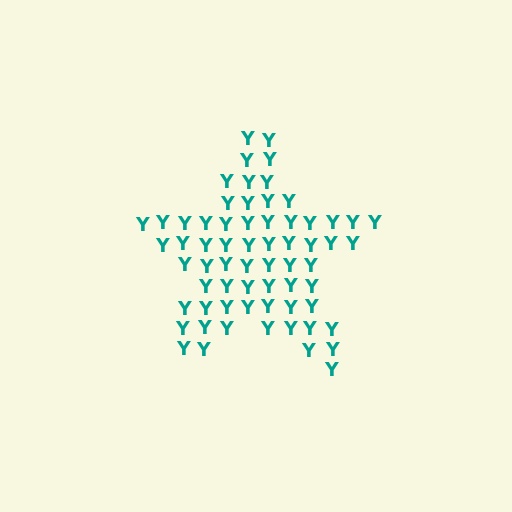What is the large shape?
The large shape is a star.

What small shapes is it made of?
It is made of small letter Y's.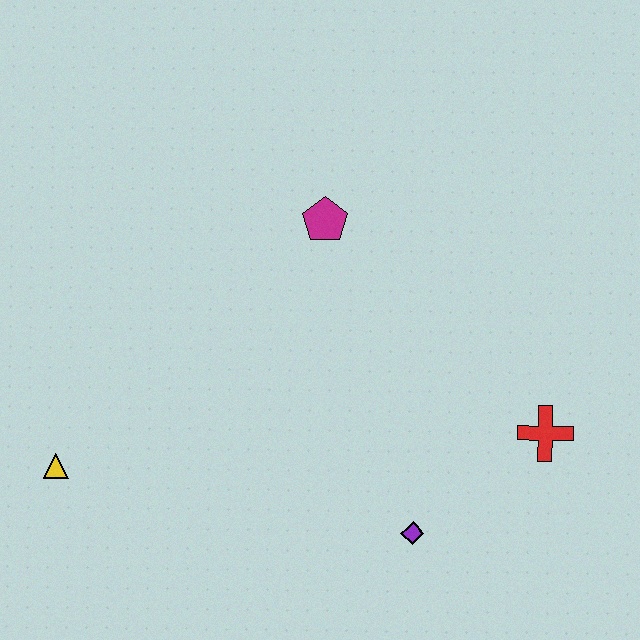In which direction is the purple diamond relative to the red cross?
The purple diamond is to the left of the red cross.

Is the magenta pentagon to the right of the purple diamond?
No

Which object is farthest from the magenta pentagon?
The yellow triangle is farthest from the magenta pentagon.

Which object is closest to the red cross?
The purple diamond is closest to the red cross.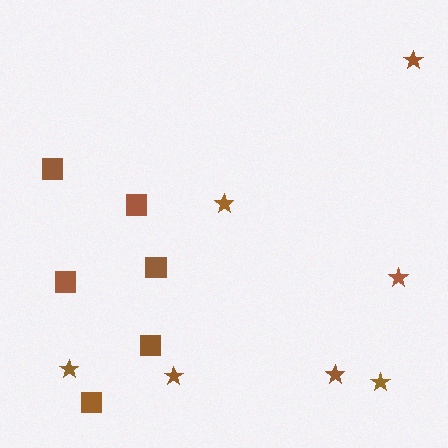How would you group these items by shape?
There are 2 groups: one group of squares (6) and one group of stars (7).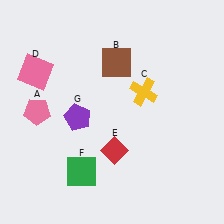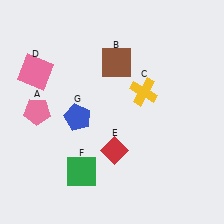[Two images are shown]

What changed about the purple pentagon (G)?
In Image 1, G is purple. In Image 2, it changed to blue.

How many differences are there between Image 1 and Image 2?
There is 1 difference between the two images.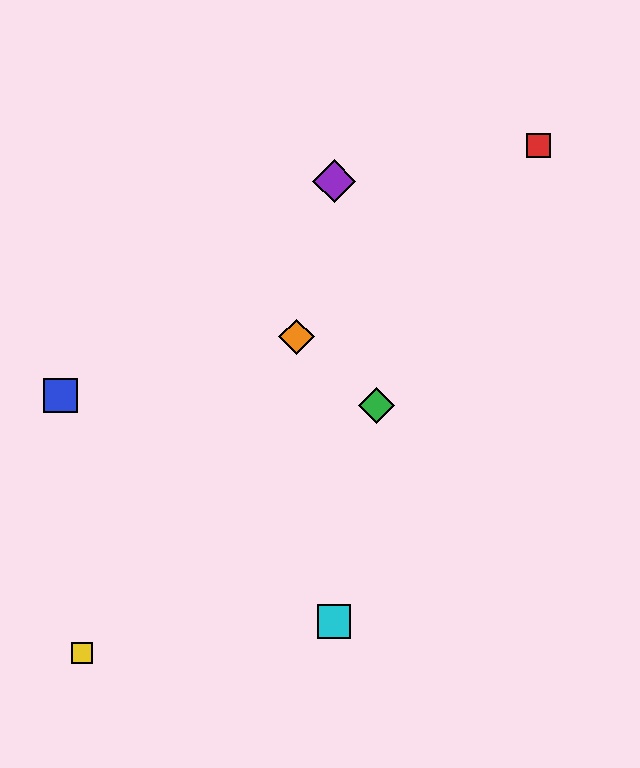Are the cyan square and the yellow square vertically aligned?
No, the cyan square is at x≈334 and the yellow square is at x≈82.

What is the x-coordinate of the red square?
The red square is at x≈538.